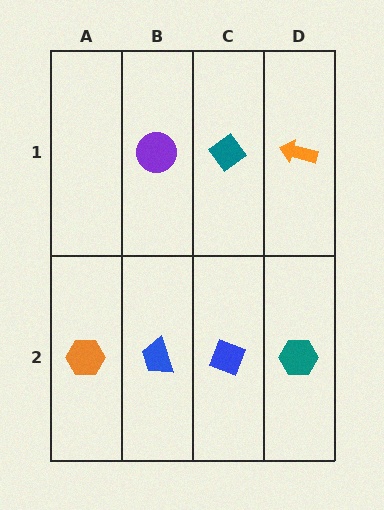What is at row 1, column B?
A purple circle.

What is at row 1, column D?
An orange arrow.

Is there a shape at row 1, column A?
No, that cell is empty.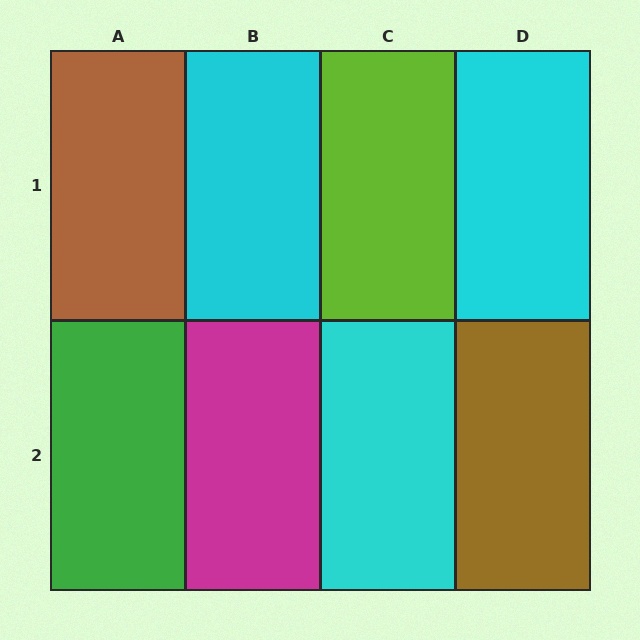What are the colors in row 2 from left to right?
Green, magenta, cyan, brown.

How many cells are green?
1 cell is green.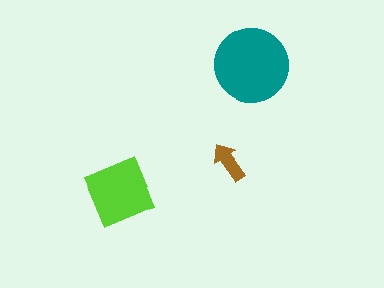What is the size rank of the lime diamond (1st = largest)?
2nd.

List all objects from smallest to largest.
The brown arrow, the lime diamond, the teal circle.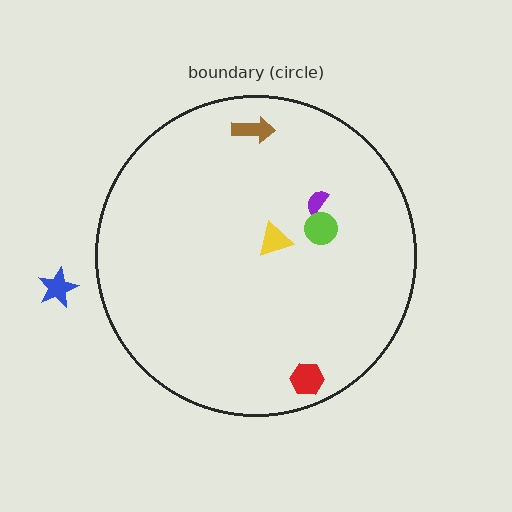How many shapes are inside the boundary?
5 inside, 1 outside.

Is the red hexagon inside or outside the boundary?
Inside.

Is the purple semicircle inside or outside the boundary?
Inside.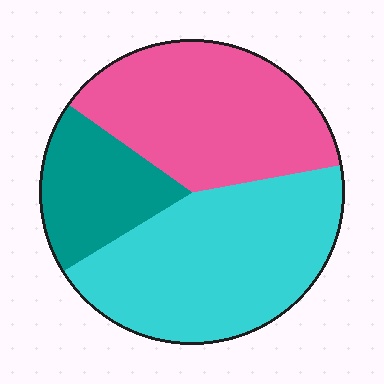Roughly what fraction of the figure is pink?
Pink covers 37% of the figure.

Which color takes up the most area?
Cyan, at roughly 45%.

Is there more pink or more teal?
Pink.